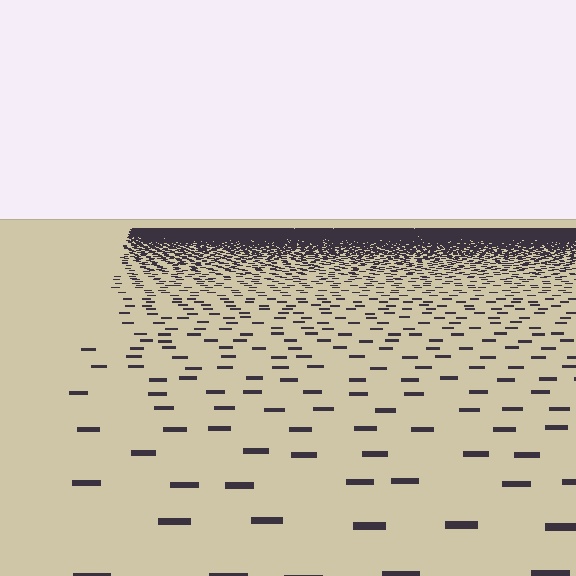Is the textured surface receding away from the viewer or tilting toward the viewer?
The surface is receding away from the viewer. Texture elements get smaller and denser toward the top.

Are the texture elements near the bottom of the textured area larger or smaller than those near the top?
Larger. Near the bottom, elements are closer to the viewer and appear at a bigger on-screen size.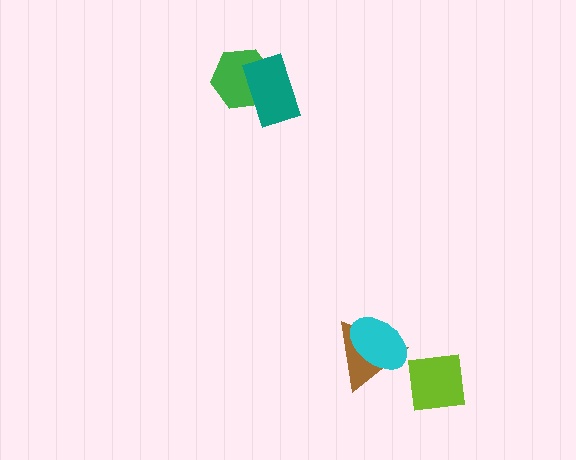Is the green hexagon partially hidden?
Yes, it is partially covered by another shape.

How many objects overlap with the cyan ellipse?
1 object overlaps with the cyan ellipse.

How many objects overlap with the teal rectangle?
1 object overlaps with the teal rectangle.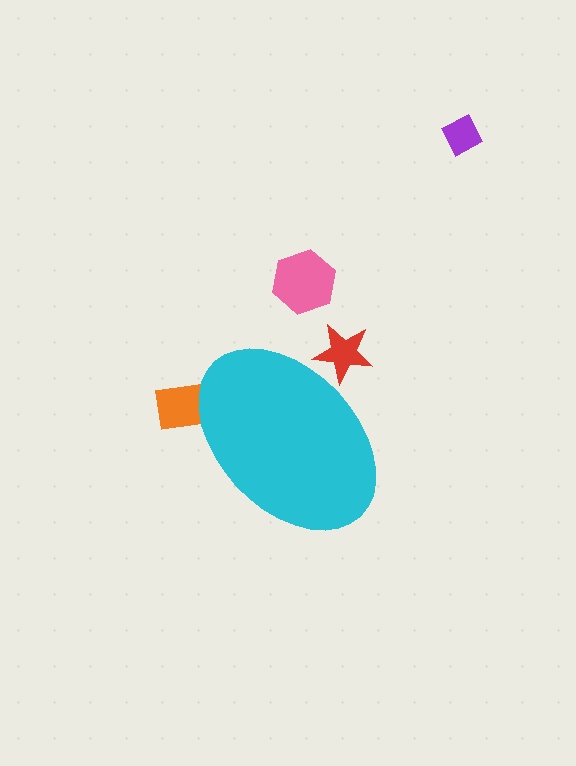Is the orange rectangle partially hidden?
Yes, the orange rectangle is partially hidden behind the cyan ellipse.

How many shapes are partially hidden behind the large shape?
2 shapes are partially hidden.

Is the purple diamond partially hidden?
No, the purple diamond is fully visible.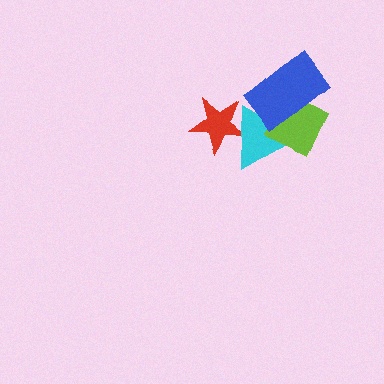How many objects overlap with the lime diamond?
2 objects overlap with the lime diamond.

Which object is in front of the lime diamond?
The blue rectangle is in front of the lime diamond.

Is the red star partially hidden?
Yes, it is partially covered by another shape.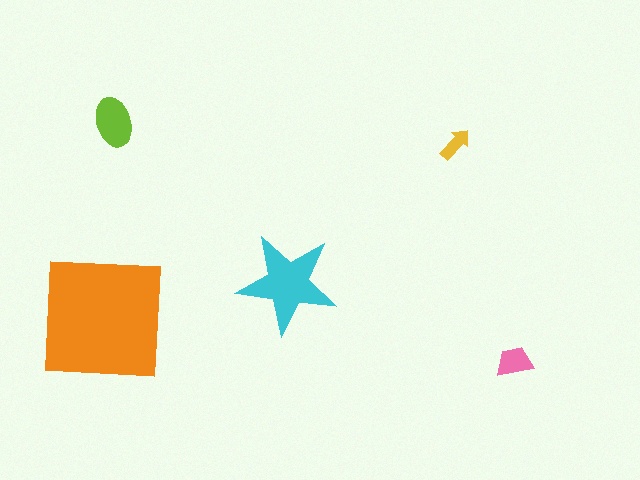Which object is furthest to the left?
The orange square is leftmost.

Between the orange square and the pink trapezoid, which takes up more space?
The orange square.